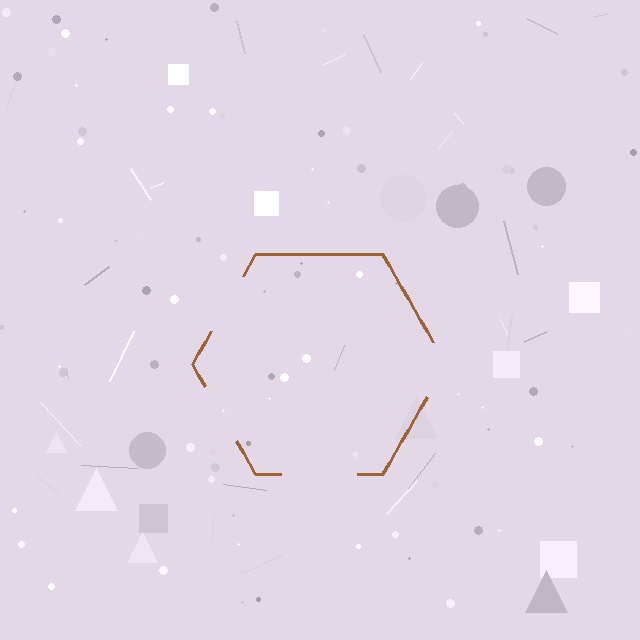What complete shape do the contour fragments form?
The contour fragments form a hexagon.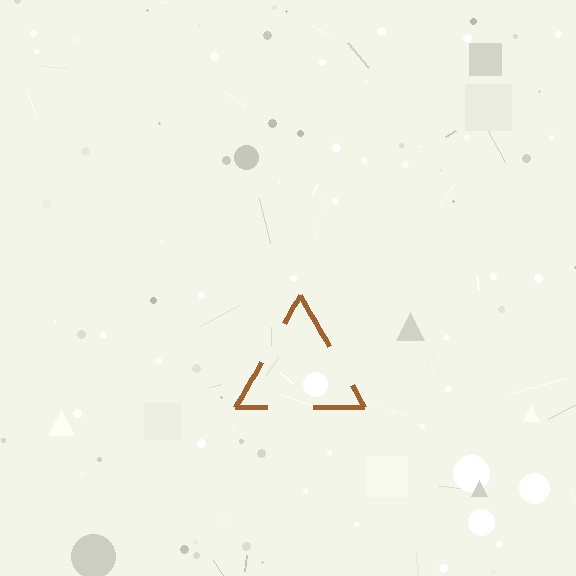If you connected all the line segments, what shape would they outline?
They would outline a triangle.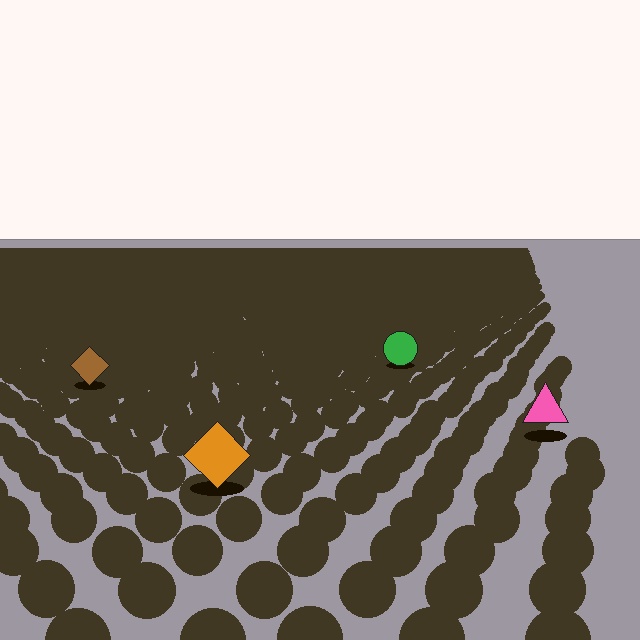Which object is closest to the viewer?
The orange diamond is closest. The texture marks near it are larger and more spread out.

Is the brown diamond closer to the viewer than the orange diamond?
No. The orange diamond is closer — you can tell from the texture gradient: the ground texture is coarser near it.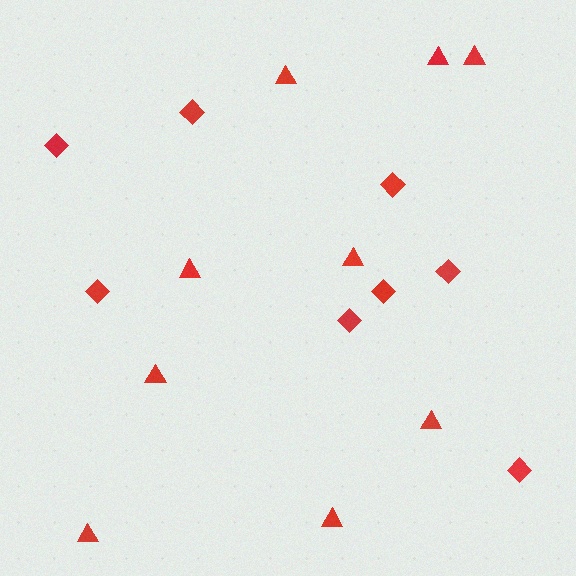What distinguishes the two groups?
There are 2 groups: one group of diamonds (8) and one group of triangles (9).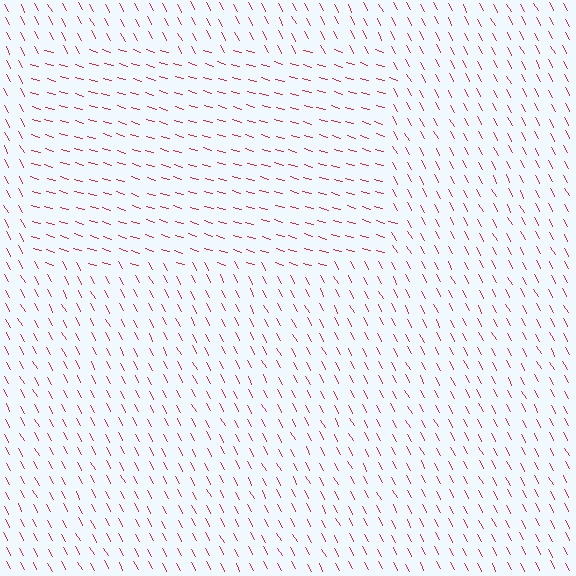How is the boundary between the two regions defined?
The boundary is defined purely by a change in line orientation (approximately 45 degrees difference). All lines are the same color and thickness.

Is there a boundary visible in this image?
Yes, there is a texture boundary formed by a change in line orientation.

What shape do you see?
I see a rectangle.